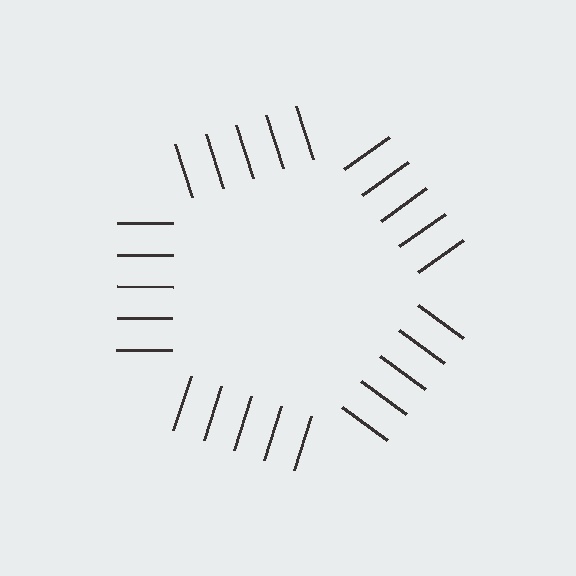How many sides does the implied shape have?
5 sides — the line-ends trace a pentagon.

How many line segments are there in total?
25 — 5 along each of the 5 edges.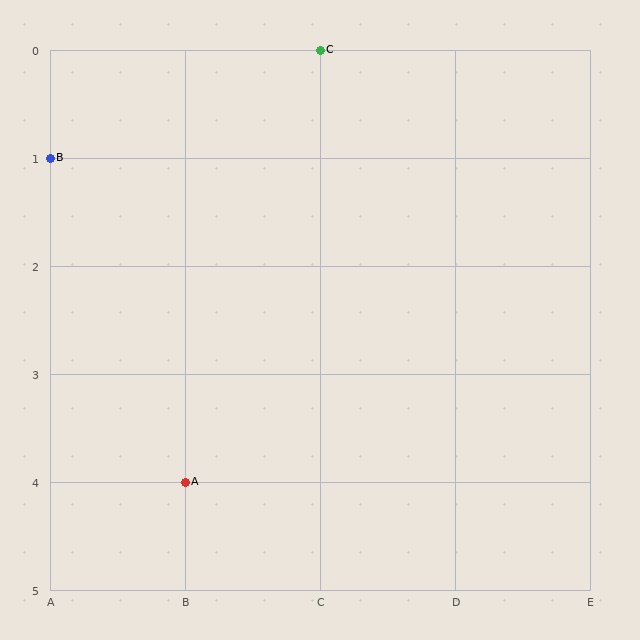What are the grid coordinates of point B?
Point B is at grid coordinates (A, 1).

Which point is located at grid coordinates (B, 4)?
Point A is at (B, 4).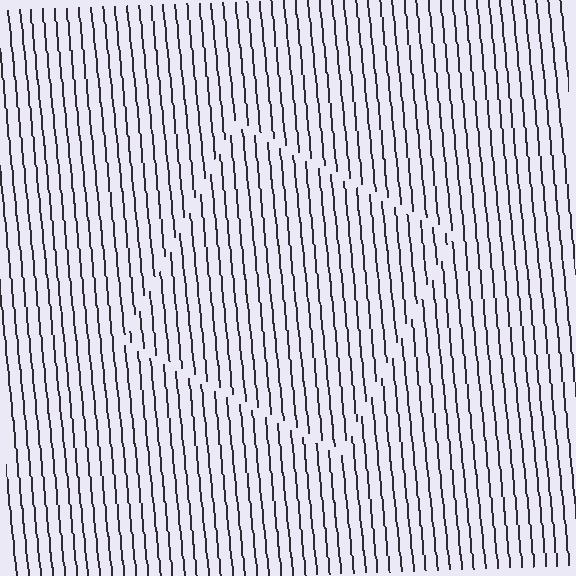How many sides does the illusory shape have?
4 sides — the line-ends trace a square.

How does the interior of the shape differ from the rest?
The interior of the shape contains the same grating, shifted by half a period — the contour is defined by the phase discontinuity where line-ends from the inner and outer gratings abut.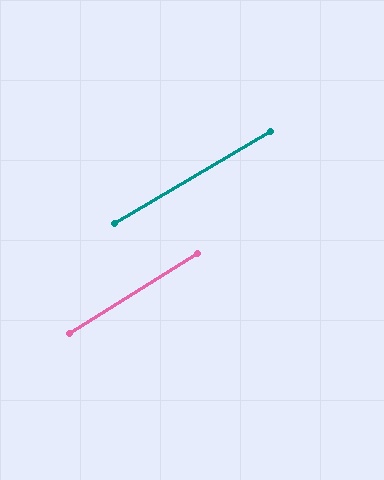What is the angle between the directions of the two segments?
Approximately 2 degrees.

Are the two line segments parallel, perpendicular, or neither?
Parallel — their directions differ by only 1.6°.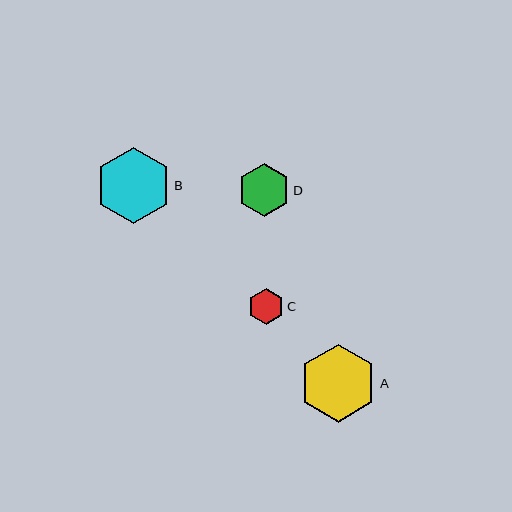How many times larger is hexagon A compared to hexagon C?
Hexagon A is approximately 2.2 times the size of hexagon C.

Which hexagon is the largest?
Hexagon A is the largest with a size of approximately 78 pixels.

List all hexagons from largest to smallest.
From largest to smallest: A, B, D, C.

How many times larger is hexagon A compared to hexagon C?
Hexagon A is approximately 2.2 times the size of hexagon C.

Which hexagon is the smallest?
Hexagon C is the smallest with a size of approximately 36 pixels.